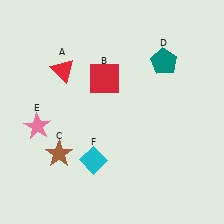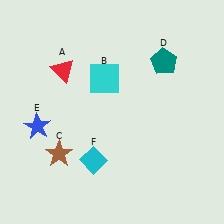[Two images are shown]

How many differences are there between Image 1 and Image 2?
There are 2 differences between the two images.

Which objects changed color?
B changed from red to cyan. E changed from pink to blue.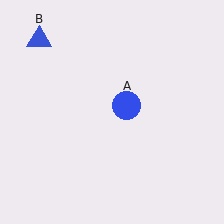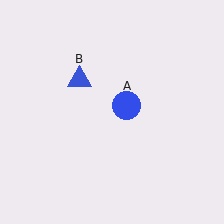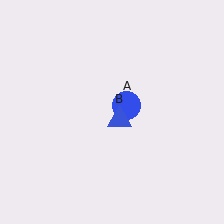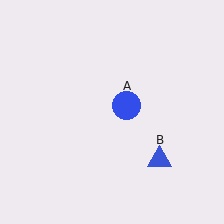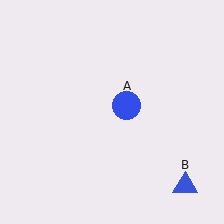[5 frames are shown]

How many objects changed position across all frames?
1 object changed position: blue triangle (object B).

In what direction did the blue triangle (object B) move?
The blue triangle (object B) moved down and to the right.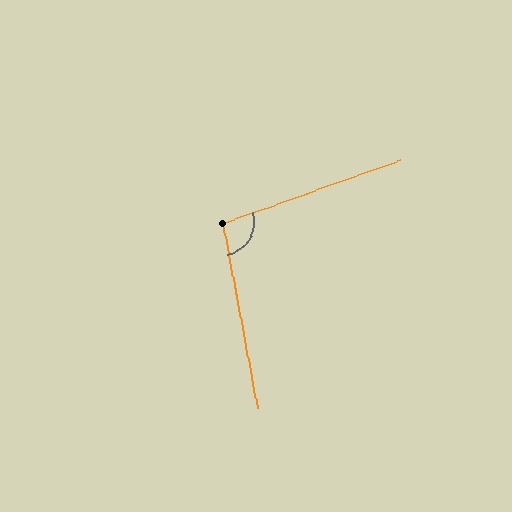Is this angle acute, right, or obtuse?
It is obtuse.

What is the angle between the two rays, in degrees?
Approximately 99 degrees.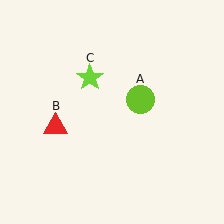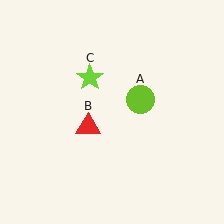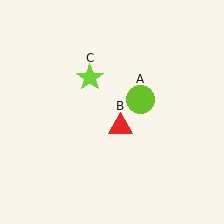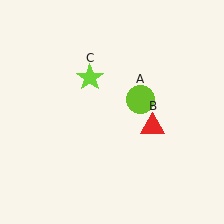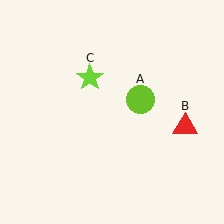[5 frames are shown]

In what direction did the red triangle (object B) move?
The red triangle (object B) moved right.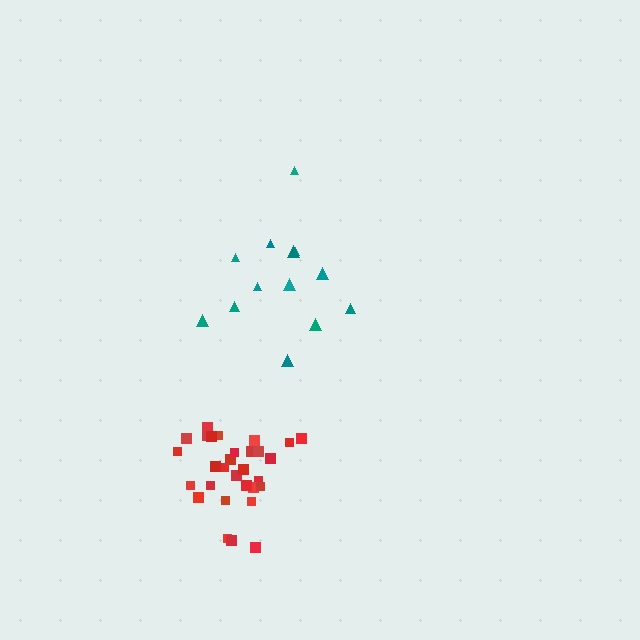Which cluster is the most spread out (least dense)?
Teal.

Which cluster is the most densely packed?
Red.